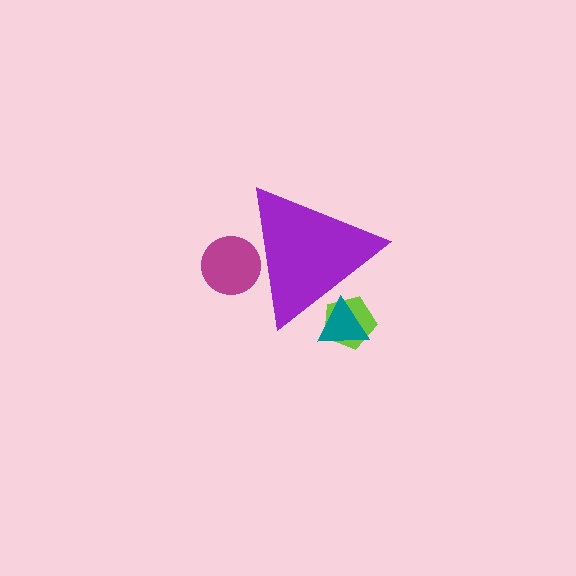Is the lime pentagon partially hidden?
Yes, the lime pentagon is partially hidden behind the purple triangle.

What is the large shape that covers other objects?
A purple triangle.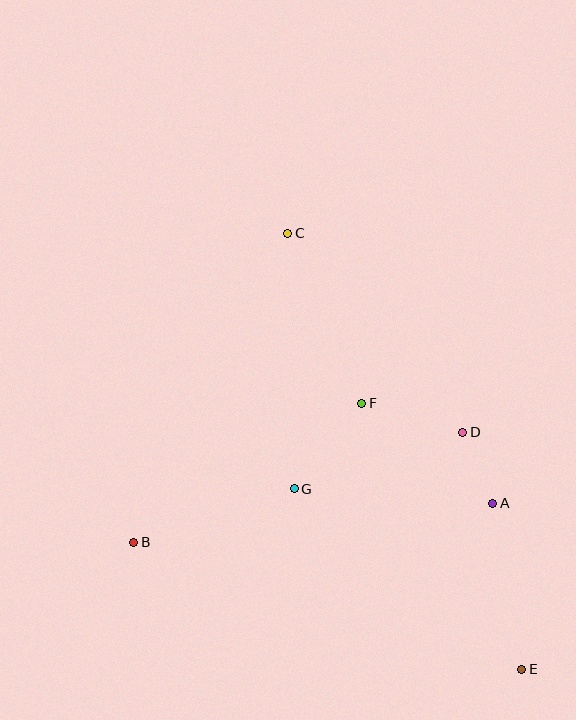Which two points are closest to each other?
Points A and D are closest to each other.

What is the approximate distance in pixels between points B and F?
The distance between B and F is approximately 267 pixels.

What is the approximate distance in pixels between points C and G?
The distance between C and G is approximately 256 pixels.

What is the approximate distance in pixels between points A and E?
The distance between A and E is approximately 168 pixels.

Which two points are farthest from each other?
Points C and E are farthest from each other.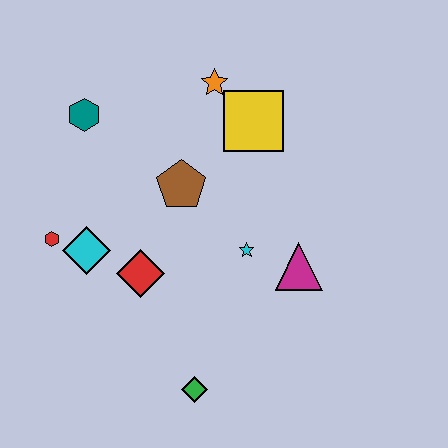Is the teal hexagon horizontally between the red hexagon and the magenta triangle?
Yes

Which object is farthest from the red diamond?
The orange star is farthest from the red diamond.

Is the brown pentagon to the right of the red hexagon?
Yes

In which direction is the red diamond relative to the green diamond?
The red diamond is above the green diamond.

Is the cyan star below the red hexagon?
Yes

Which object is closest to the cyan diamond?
The red hexagon is closest to the cyan diamond.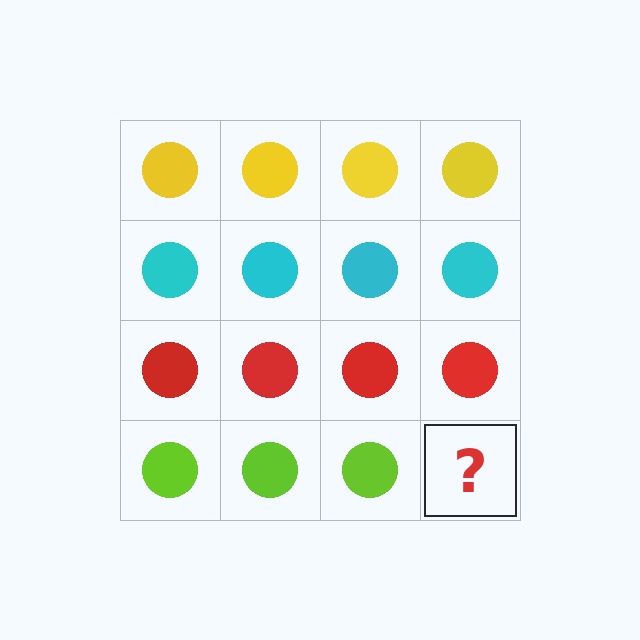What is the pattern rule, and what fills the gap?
The rule is that each row has a consistent color. The gap should be filled with a lime circle.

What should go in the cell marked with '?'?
The missing cell should contain a lime circle.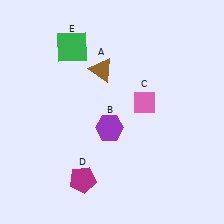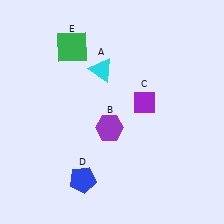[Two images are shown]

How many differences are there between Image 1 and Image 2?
There are 3 differences between the two images.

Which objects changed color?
A changed from brown to cyan. C changed from pink to purple. D changed from magenta to blue.